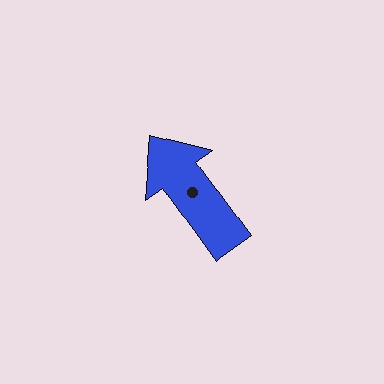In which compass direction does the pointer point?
Northwest.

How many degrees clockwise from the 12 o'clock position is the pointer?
Approximately 324 degrees.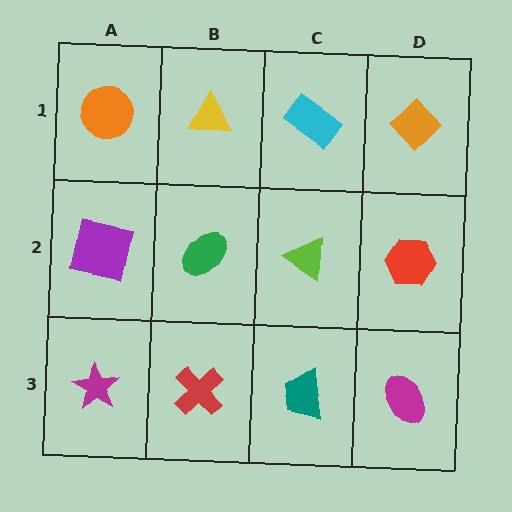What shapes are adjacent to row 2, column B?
A yellow triangle (row 1, column B), a red cross (row 3, column B), a purple square (row 2, column A), a lime triangle (row 2, column C).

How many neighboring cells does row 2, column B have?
4.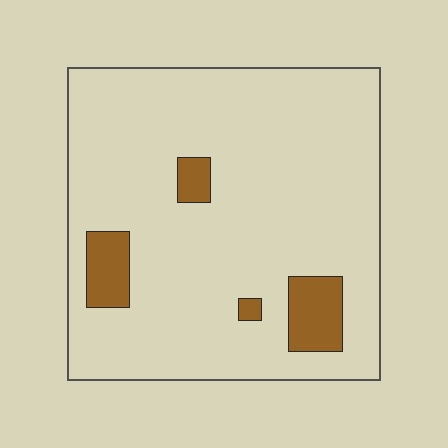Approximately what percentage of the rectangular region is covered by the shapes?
Approximately 10%.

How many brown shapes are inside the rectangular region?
4.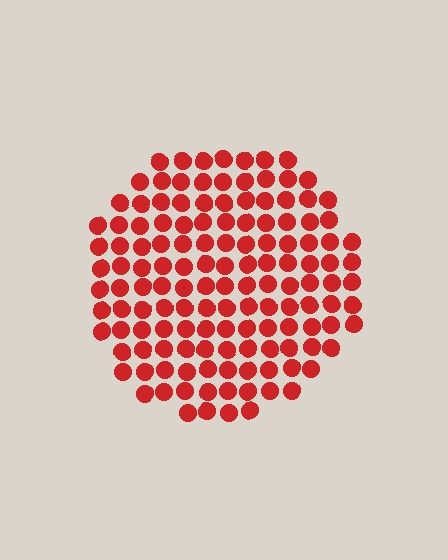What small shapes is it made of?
It is made of small circles.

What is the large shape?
The large shape is a circle.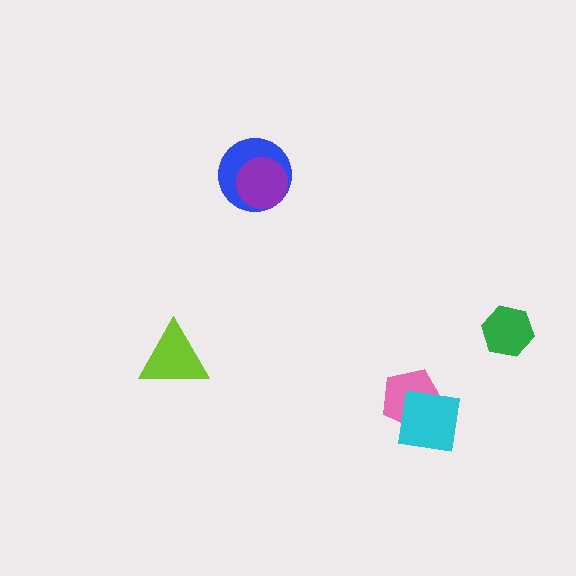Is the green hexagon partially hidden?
No, no other shape covers it.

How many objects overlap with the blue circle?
1 object overlaps with the blue circle.